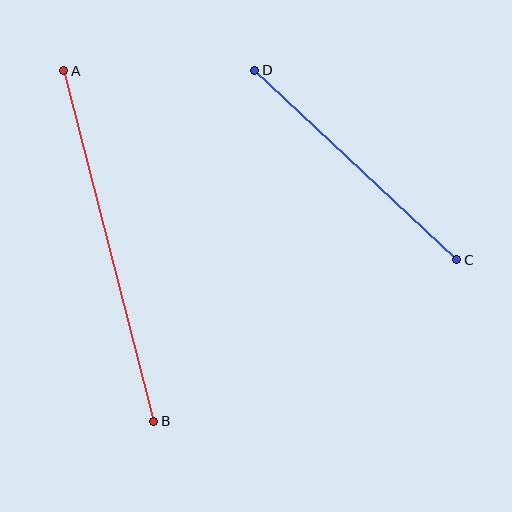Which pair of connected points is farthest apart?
Points A and B are farthest apart.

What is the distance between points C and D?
The distance is approximately 277 pixels.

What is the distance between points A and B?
The distance is approximately 362 pixels.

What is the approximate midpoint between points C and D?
The midpoint is at approximately (356, 165) pixels.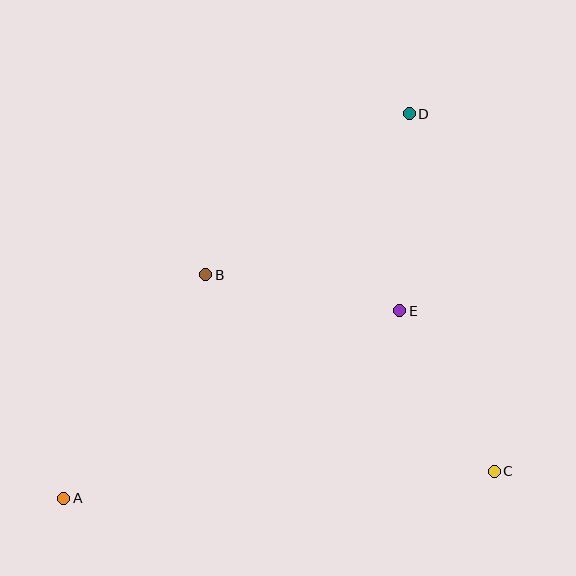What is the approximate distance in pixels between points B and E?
The distance between B and E is approximately 197 pixels.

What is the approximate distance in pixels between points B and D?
The distance between B and D is approximately 259 pixels.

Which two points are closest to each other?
Points C and E are closest to each other.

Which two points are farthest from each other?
Points A and D are farthest from each other.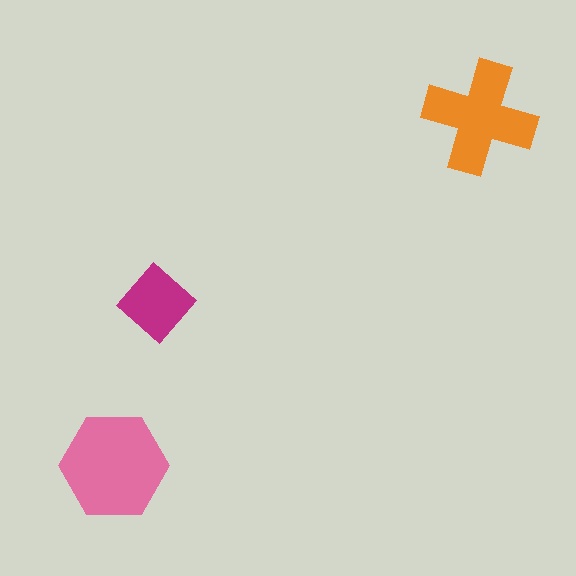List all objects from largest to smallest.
The pink hexagon, the orange cross, the magenta diamond.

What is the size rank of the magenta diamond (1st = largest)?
3rd.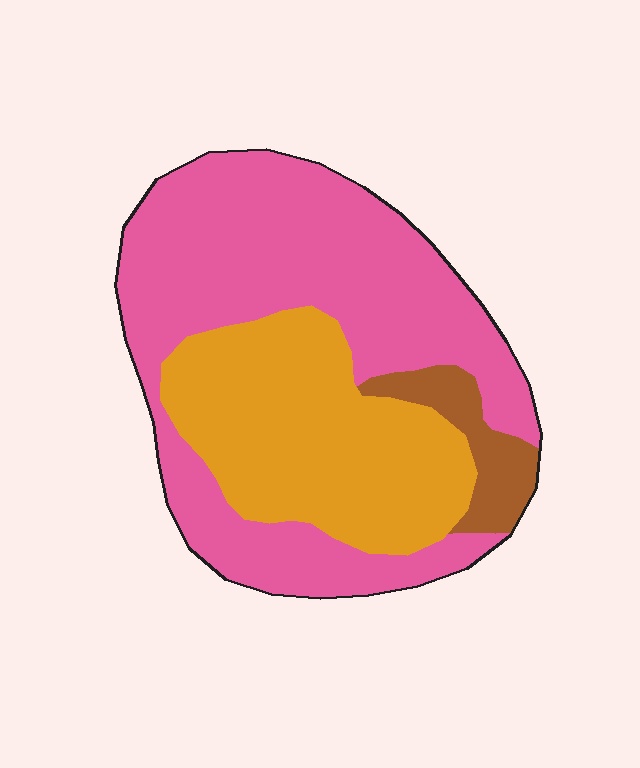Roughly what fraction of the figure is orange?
Orange covers around 35% of the figure.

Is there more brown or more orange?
Orange.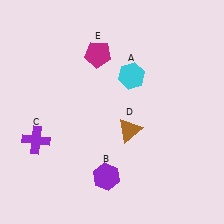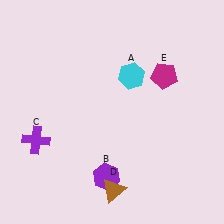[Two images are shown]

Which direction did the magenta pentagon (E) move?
The magenta pentagon (E) moved right.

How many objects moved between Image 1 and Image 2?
2 objects moved between the two images.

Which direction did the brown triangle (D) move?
The brown triangle (D) moved down.